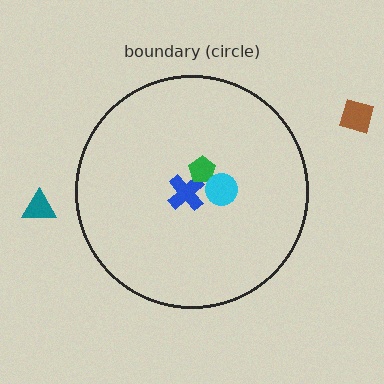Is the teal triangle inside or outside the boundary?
Outside.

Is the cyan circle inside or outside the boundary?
Inside.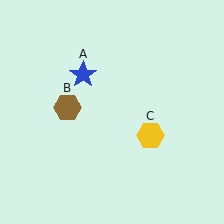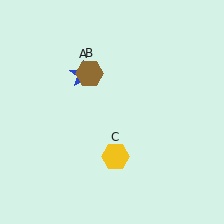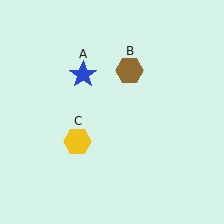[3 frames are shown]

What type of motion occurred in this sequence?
The brown hexagon (object B), yellow hexagon (object C) rotated clockwise around the center of the scene.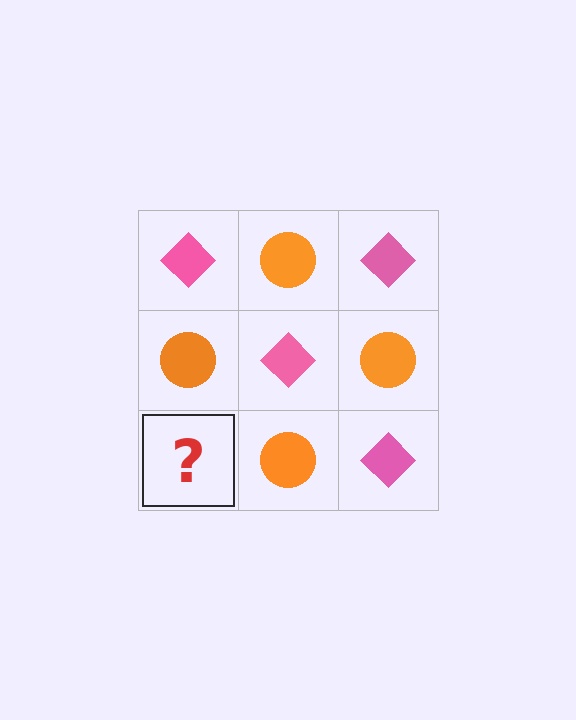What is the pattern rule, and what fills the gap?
The rule is that it alternates pink diamond and orange circle in a checkerboard pattern. The gap should be filled with a pink diamond.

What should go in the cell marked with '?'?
The missing cell should contain a pink diamond.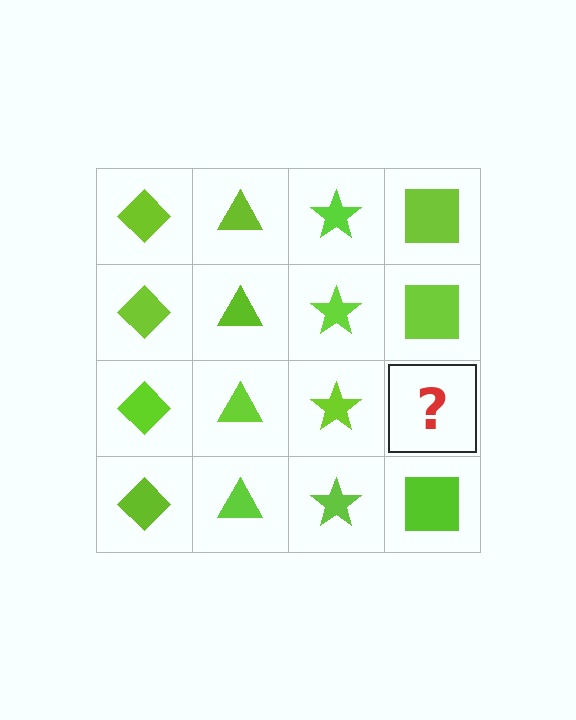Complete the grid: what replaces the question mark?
The question mark should be replaced with a lime square.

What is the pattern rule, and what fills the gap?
The rule is that each column has a consistent shape. The gap should be filled with a lime square.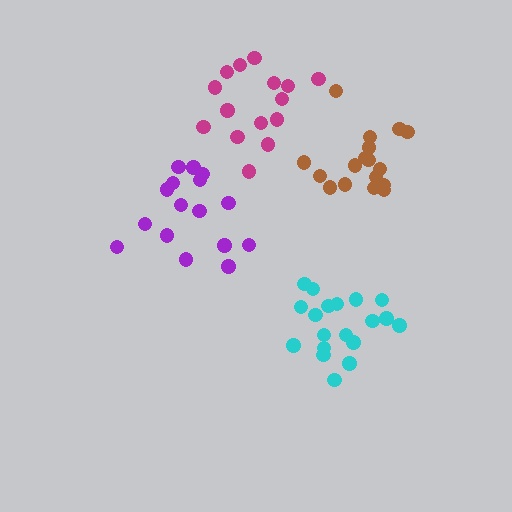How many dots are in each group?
Group 1: 17 dots, Group 2: 19 dots, Group 3: 16 dots, Group 4: 15 dots (67 total).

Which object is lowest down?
The cyan cluster is bottommost.